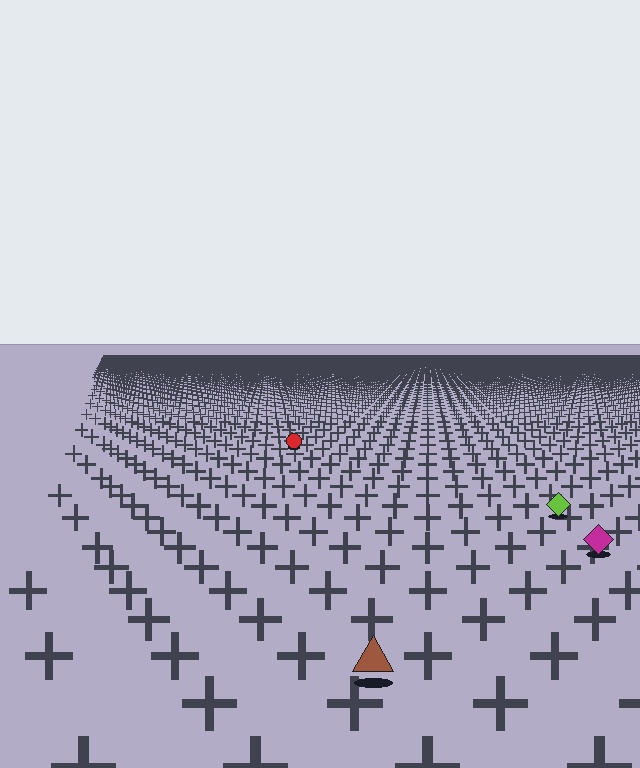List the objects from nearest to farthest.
From nearest to farthest: the brown triangle, the magenta diamond, the lime diamond, the red circle.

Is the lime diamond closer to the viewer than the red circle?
Yes. The lime diamond is closer — you can tell from the texture gradient: the ground texture is coarser near it.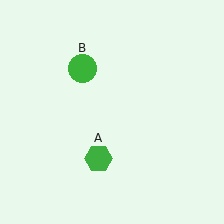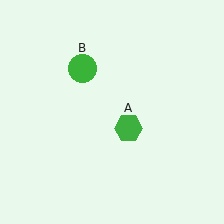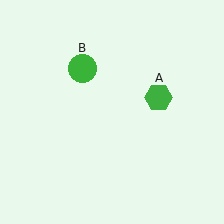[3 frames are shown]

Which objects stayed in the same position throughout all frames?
Green circle (object B) remained stationary.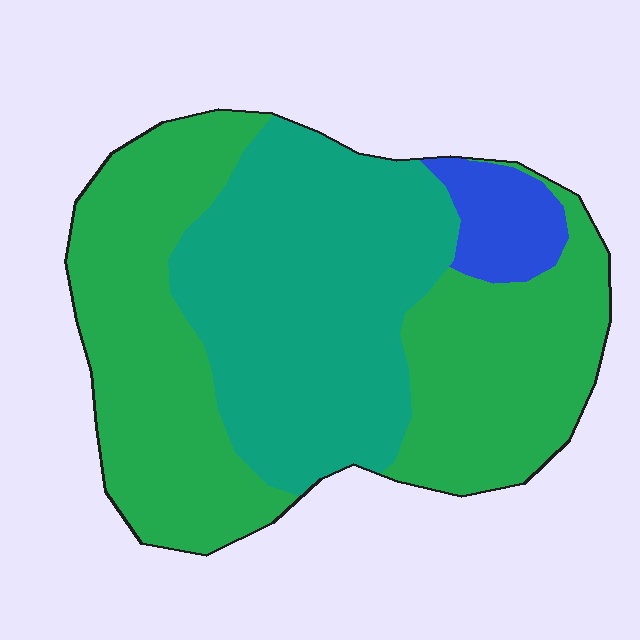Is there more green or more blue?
Green.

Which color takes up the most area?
Green, at roughly 55%.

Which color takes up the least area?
Blue, at roughly 5%.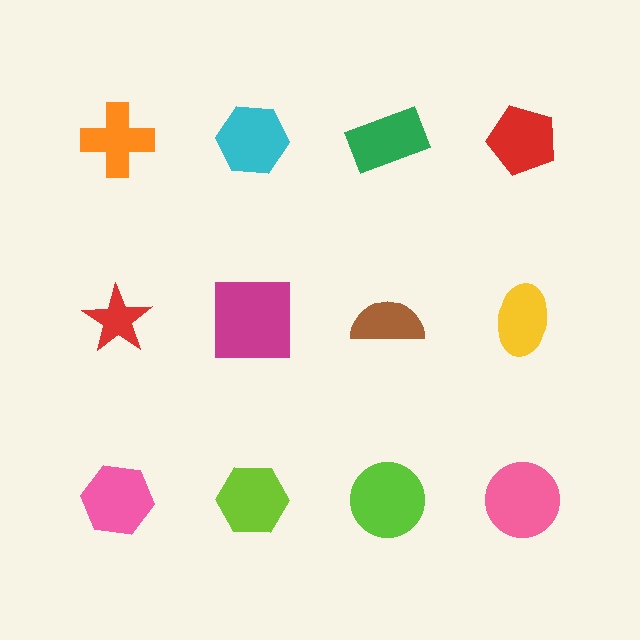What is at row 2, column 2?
A magenta square.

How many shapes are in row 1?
4 shapes.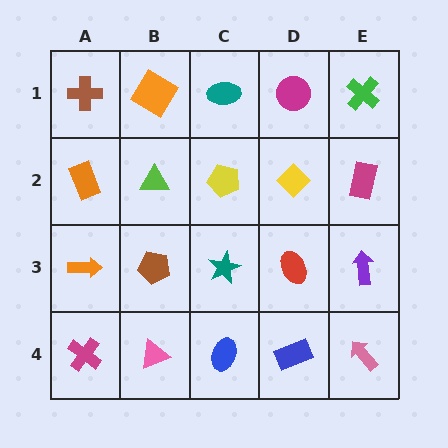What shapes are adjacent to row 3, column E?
A magenta rectangle (row 2, column E), a pink arrow (row 4, column E), a red ellipse (row 3, column D).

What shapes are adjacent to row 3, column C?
A yellow pentagon (row 2, column C), a blue ellipse (row 4, column C), a brown pentagon (row 3, column B), a red ellipse (row 3, column D).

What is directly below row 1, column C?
A yellow pentagon.